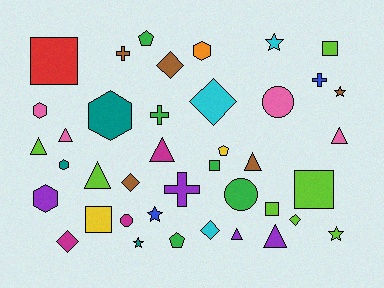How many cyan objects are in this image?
There are 3 cyan objects.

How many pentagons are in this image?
There are 3 pentagons.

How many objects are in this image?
There are 40 objects.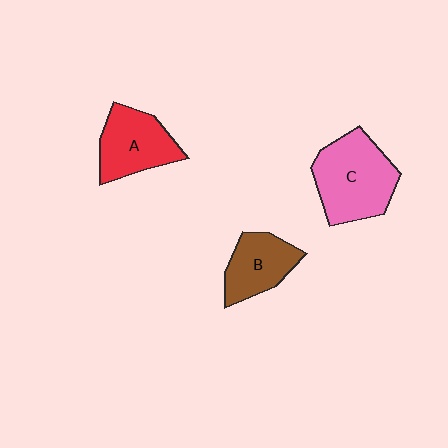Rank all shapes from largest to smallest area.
From largest to smallest: C (pink), A (red), B (brown).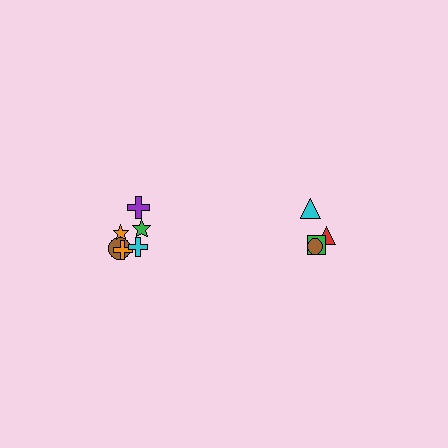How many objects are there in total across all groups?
There are 10 objects.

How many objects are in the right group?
There are 4 objects.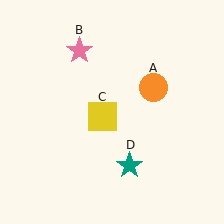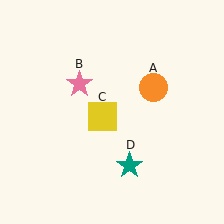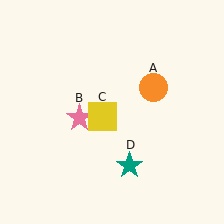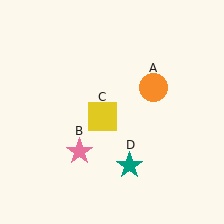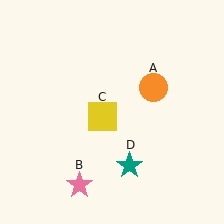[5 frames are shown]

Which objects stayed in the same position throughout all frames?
Orange circle (object A) and yellow square (object C) and teal star (object D) remained stationary.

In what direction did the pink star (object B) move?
The pink star (object B) moved down.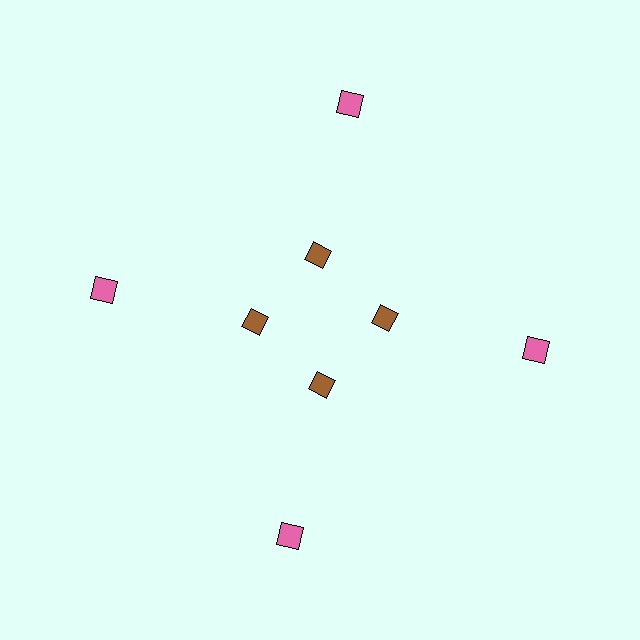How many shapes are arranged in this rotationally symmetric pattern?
There are 8 shapes, arranged in 4 groups of 2.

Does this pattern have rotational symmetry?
Yes, this pattern has 4-fold rotational symmetry. It looks the same after rotating 90 degrees around the center.